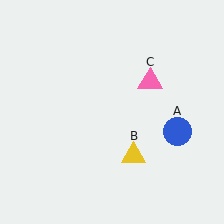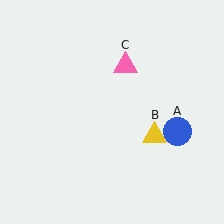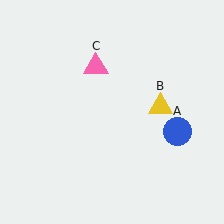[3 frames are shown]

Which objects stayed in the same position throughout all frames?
Blue circle (object A) remained stationary.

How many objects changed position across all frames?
2 objects changed position: yellow triangle (object B), pink triangle (object C).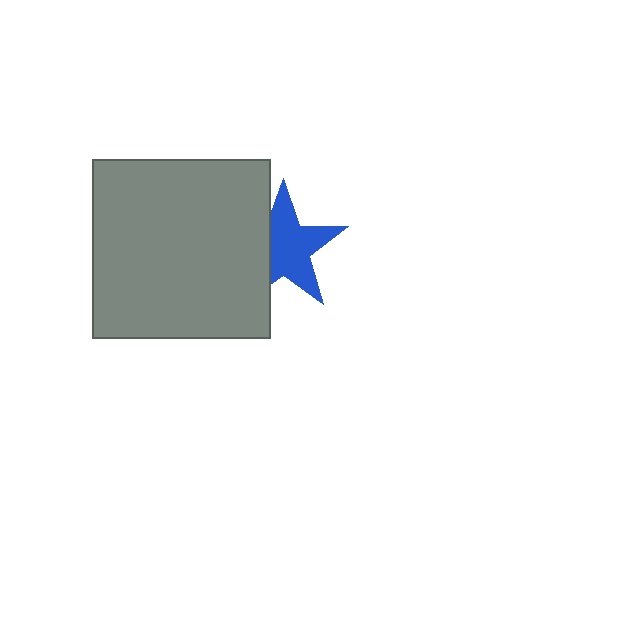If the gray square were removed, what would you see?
You would see the complete blue star.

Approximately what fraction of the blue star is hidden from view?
Roughly 33% of the blue star is hidden behind the gray square.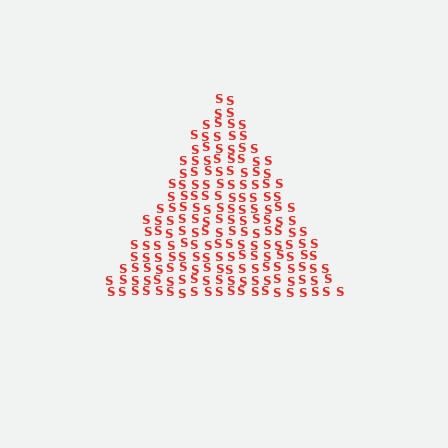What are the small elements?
The small elements are letter S's.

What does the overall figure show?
The overall figure shows a triangle.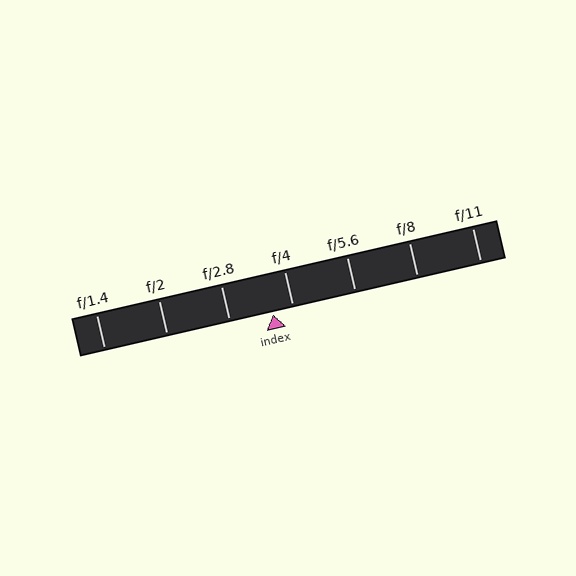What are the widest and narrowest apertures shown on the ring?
The widest aperture shown is f/1.4 and the narrowest is f/11.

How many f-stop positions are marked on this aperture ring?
There are 7 f-stop positions marked.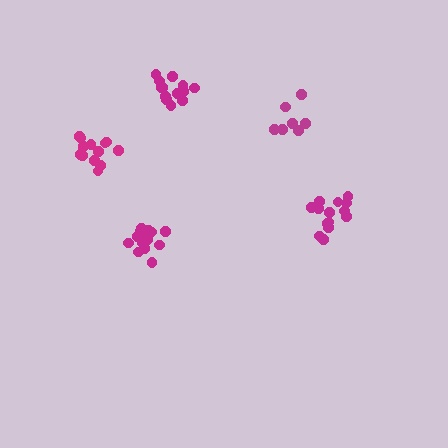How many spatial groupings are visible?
There are 5 spatial groupings.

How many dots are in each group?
Group 1: 8 dots, Group 2: 14 dots, Group 3: 14 dots, Group 4: 14 dots, Group 5: 13 dots (63 total).